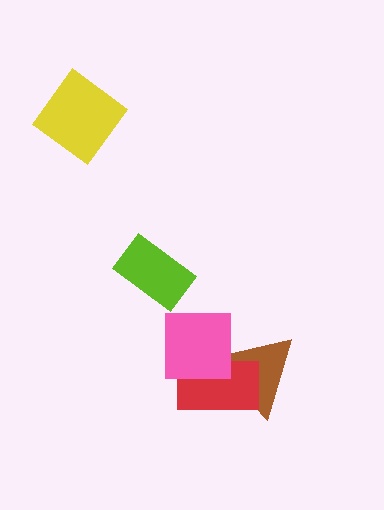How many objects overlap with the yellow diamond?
0 objects overlap with the yellow diamond.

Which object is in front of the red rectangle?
The pink square is in front of the red rectangle.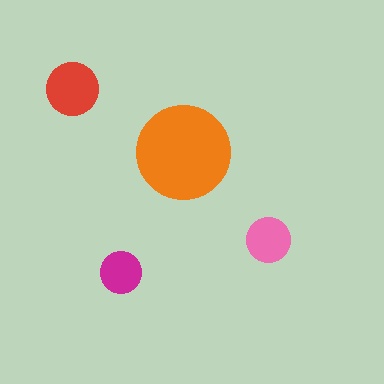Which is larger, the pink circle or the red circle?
The red one.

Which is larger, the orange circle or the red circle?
The orange one.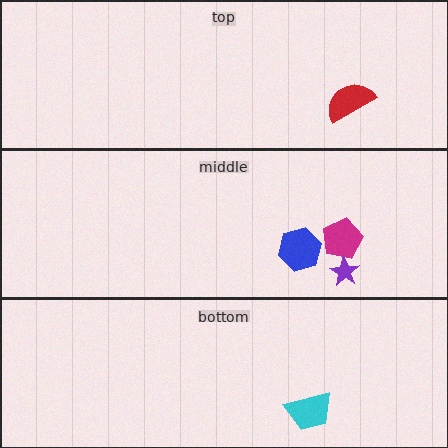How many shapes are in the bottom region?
1.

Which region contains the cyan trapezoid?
The bottom region.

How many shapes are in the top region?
1.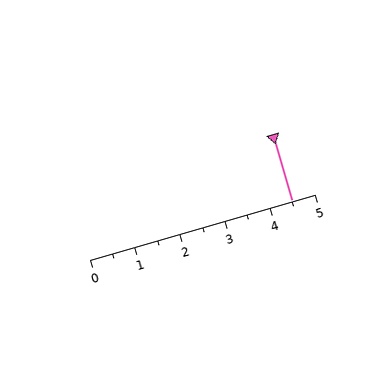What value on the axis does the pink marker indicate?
The marker indicates approximately 4.5.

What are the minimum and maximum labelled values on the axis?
The axis runs from 0 to 5.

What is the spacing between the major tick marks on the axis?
The major ticks are spaced 1 apart.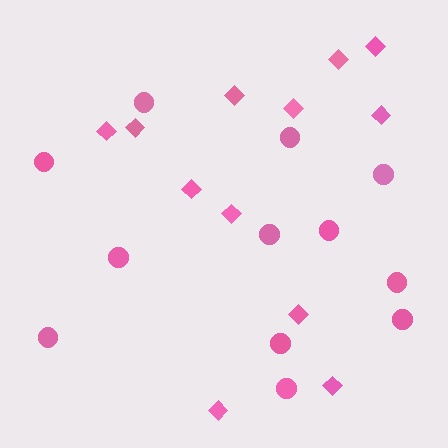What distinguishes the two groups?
There are 2 groups: one group of circles (12) and one group of diamonds (12).